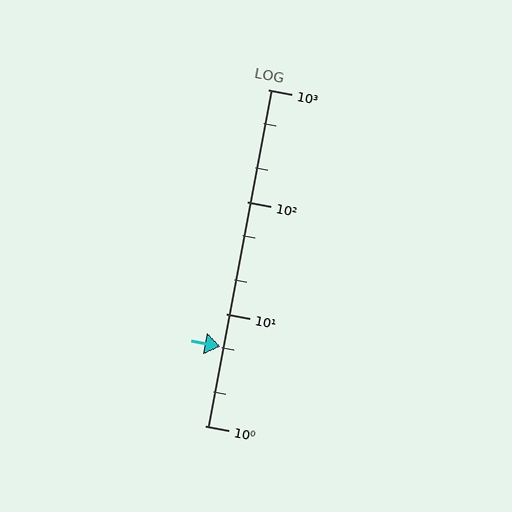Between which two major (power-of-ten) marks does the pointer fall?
The pointer is between 1 and 10.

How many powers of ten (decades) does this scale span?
The scale spans 3 decades, from 1 to 1000.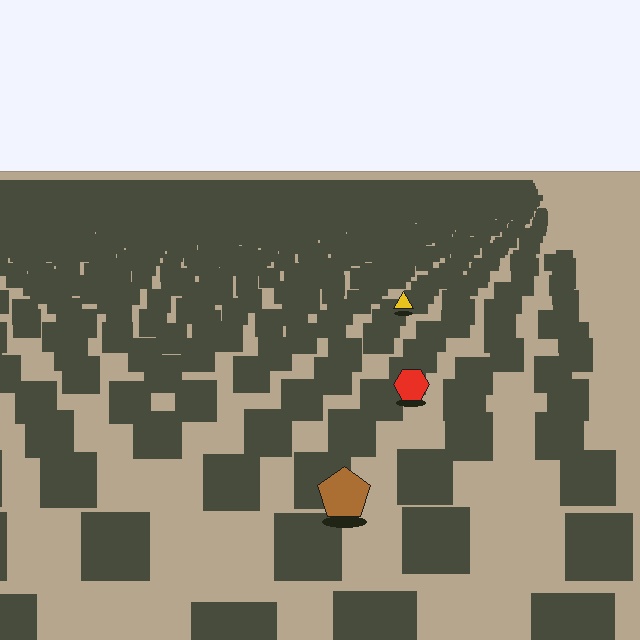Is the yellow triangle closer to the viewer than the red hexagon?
No. The red hexagon is closer — you can tell from the texture gradient: the ground texture is coarser near it.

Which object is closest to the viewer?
The brown pentagon is closest. The texture marks near it are larger and more spread out.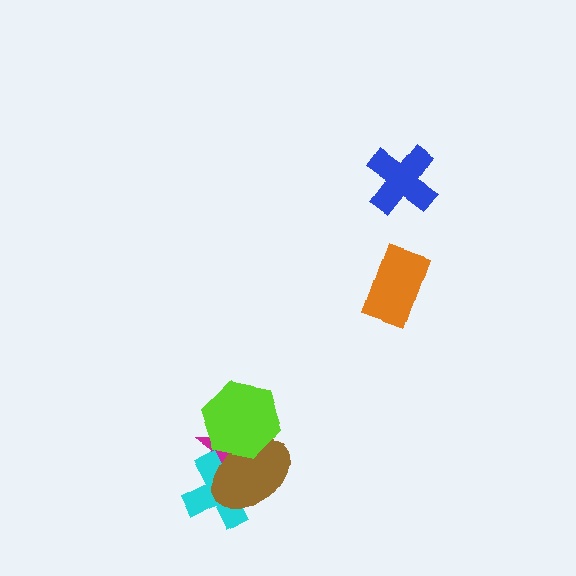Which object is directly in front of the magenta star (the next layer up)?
The cyan cross is directly in front of the magenta star.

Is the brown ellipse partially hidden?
Yes, it is partially covered by another shape.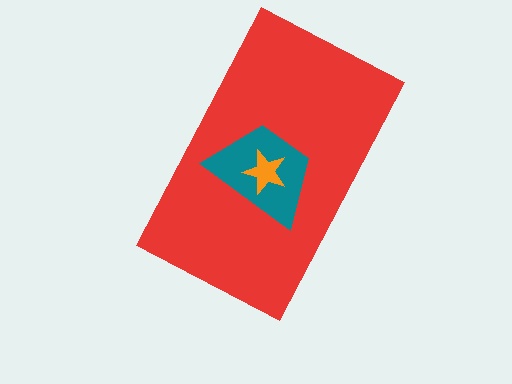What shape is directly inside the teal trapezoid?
The orange star.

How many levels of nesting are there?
3.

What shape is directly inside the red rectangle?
The teal trapezoid.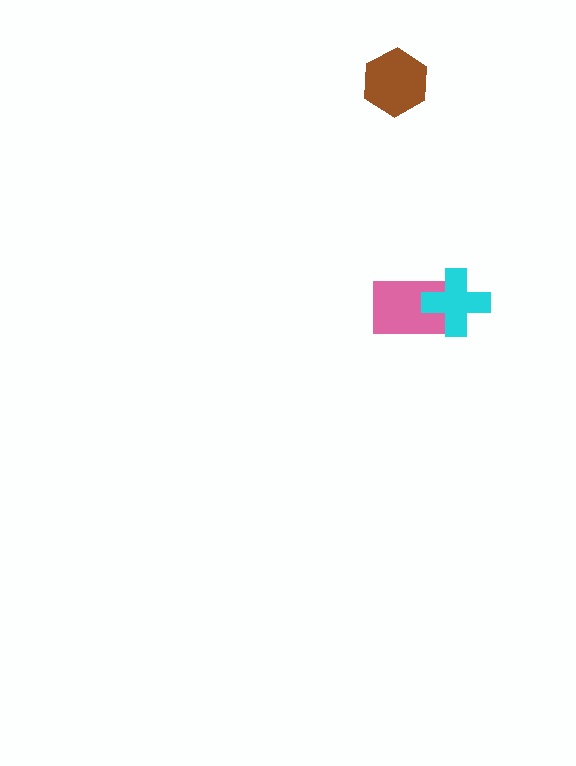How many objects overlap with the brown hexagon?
0 objects overlap with the brown hexagon.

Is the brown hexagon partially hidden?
No, no other shape covers it.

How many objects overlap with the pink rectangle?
1 object overlaps with the pink rectangle.